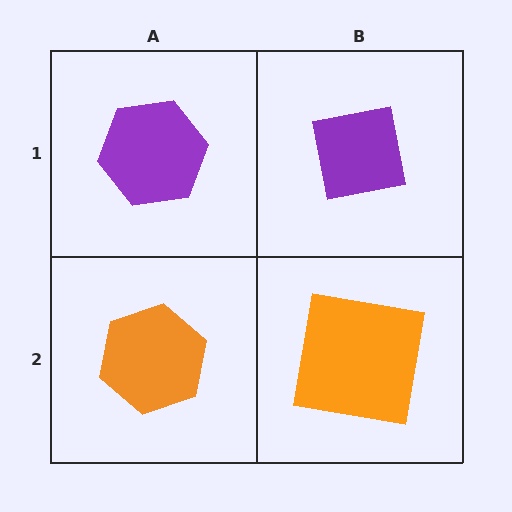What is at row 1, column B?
A purple square.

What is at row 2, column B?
An orange square.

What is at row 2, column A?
An orange hexagon.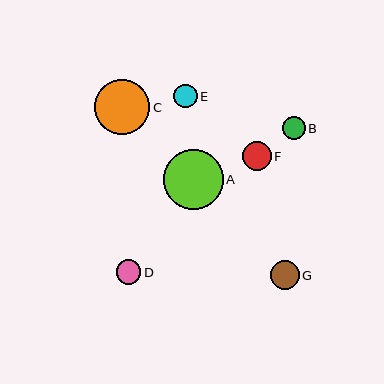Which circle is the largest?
Circle A is the largest with a size of approximately 60 pixels.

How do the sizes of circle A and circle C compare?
Circle A and circle C are approximately the same size.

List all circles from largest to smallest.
From largest to smallest: A, C, F, G, D, E, B.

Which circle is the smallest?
Circle B is the smallest with a size of approximately 23 pixels.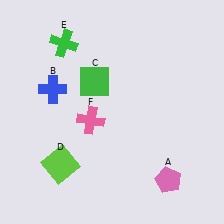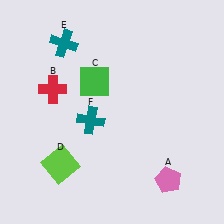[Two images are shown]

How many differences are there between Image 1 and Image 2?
There are 3 differences between the two images.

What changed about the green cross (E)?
In Image 1, E is green. In Image 2, it changed to teal.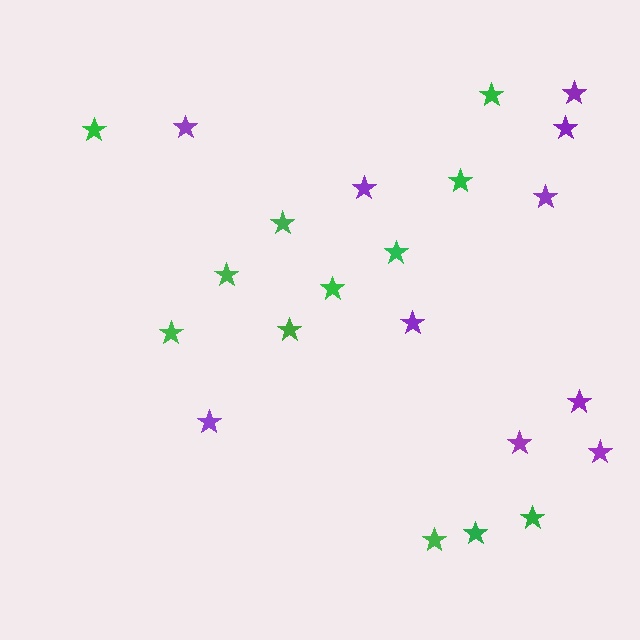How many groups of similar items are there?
There are 2 groups: one group of purple stars (10) and one group of green stars (12).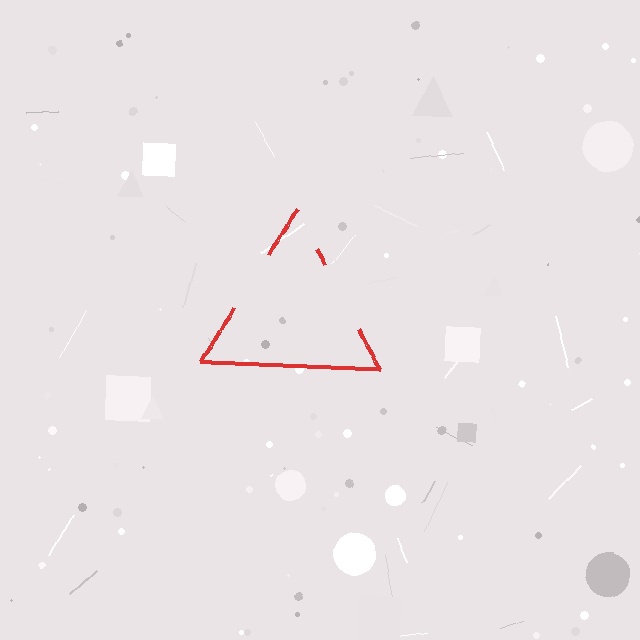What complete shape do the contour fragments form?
The contour fragments form a triangle.